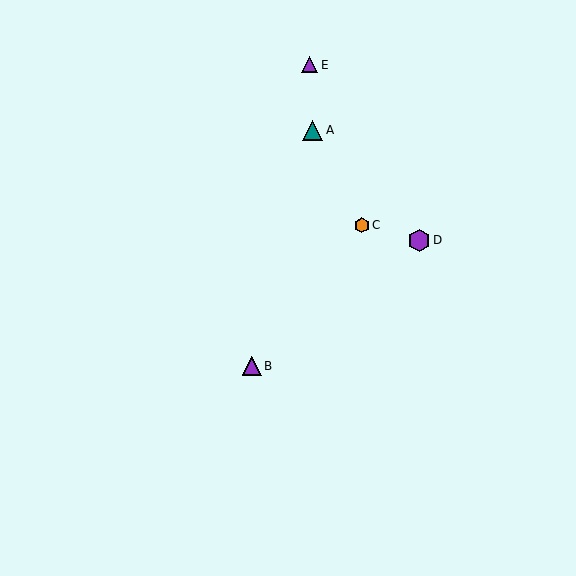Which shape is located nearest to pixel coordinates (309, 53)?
The purple triangle (labeled E) at (310, 65) is nearest to that location.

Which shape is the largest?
The purple hexagon (labeled D) is the largest.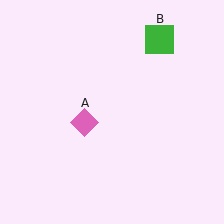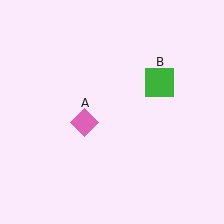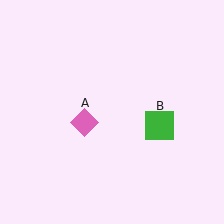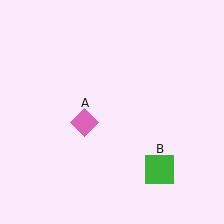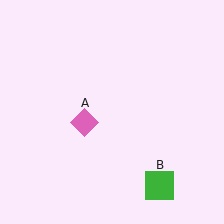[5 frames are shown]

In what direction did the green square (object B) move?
The green square (object B) moved down.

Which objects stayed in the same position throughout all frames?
Pink diamond (object A) remained stationary.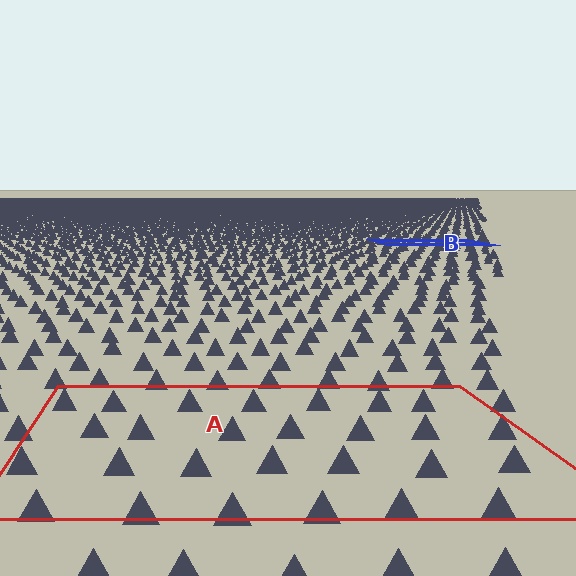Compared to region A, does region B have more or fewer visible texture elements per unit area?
Region B has more texture elements per unit area — they are packed more densely because it is farther away.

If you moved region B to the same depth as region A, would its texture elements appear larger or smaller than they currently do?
They would appear larger. At a closer depth, the same texture elements are projected at a bigger on-screen size.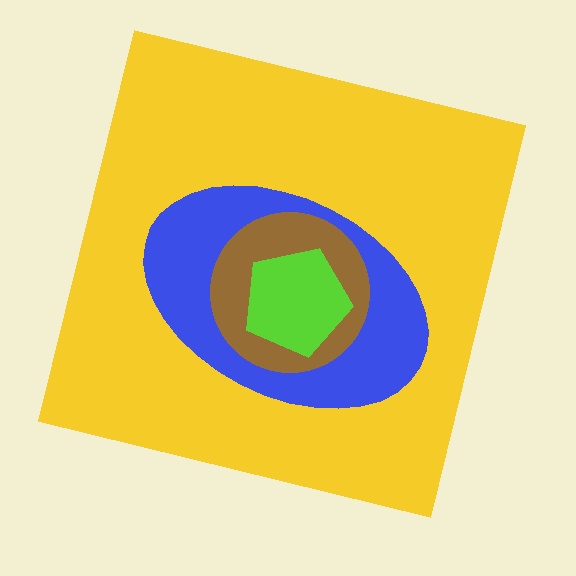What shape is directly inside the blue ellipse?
The brown circle.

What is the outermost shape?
The yellow square.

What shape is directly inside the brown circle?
The lime pentagon.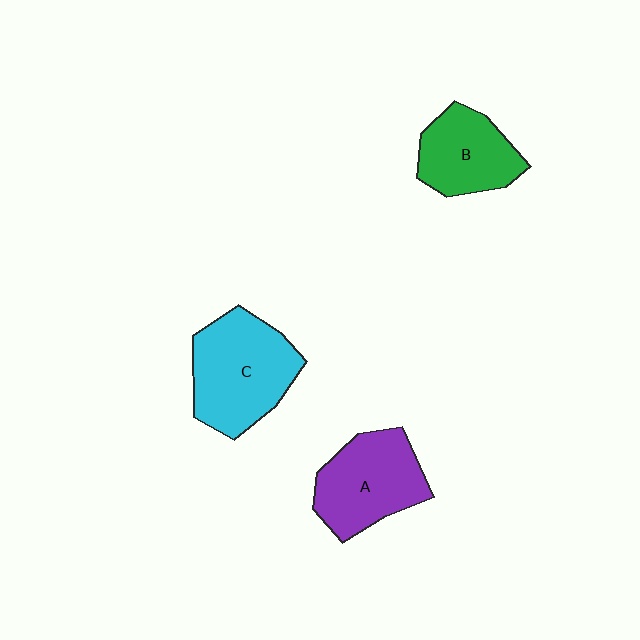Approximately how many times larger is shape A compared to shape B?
Approximately 1.2 times.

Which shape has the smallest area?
Shape B (green).